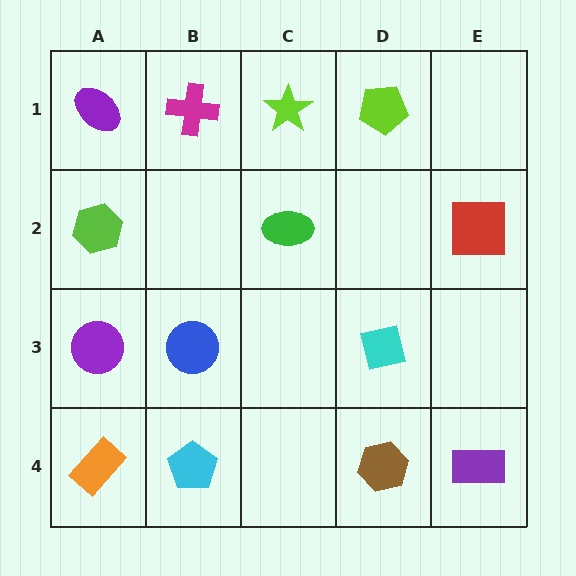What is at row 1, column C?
A lime star.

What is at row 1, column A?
A purple ellipse.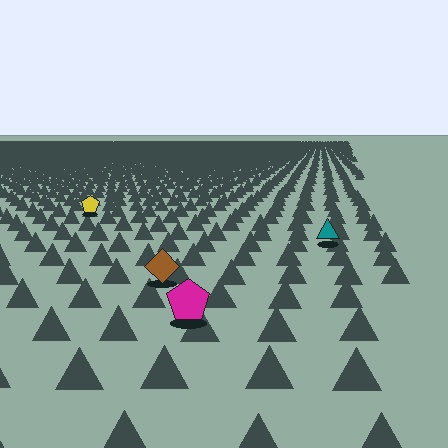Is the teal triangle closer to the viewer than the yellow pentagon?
Yes. The teal triangle is closer — you can tell from the texture gradient: the ground texture is coarser near it.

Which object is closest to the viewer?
The magenta pentagon is closest. The texture marks near it are larger and more spread out.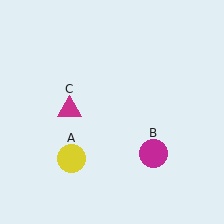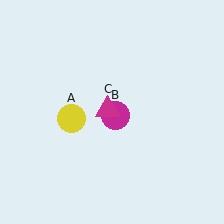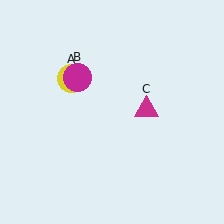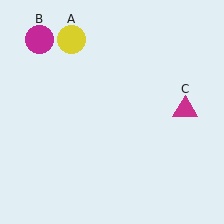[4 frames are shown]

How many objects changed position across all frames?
3 objects changed position: yellow circle (object A), magenta circle (object B), magenta triangle (object C).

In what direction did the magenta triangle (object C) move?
The magenta triangle (object C) moved right.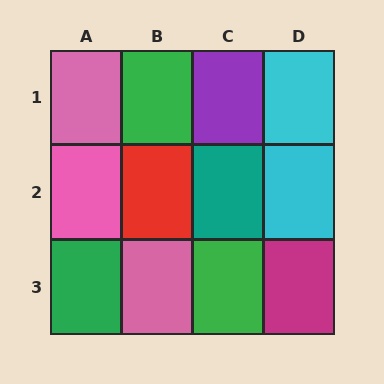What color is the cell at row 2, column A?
Pink.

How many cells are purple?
1 cell is purple.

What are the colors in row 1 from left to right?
Pink, green, purple, cyan.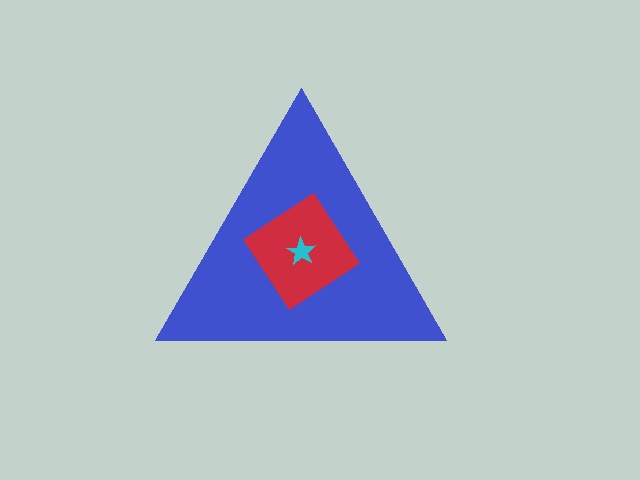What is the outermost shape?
The blue triangle.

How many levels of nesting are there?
3.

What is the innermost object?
The cyan star.